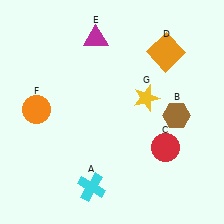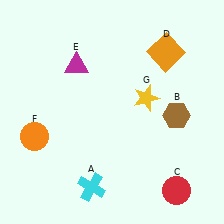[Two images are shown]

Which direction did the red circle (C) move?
The red circle (C) moved down.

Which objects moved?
The objects that moved are: the red circle (C), the magenta triangle (E), the orange circle (F).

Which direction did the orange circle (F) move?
The orange circle (F) moved down.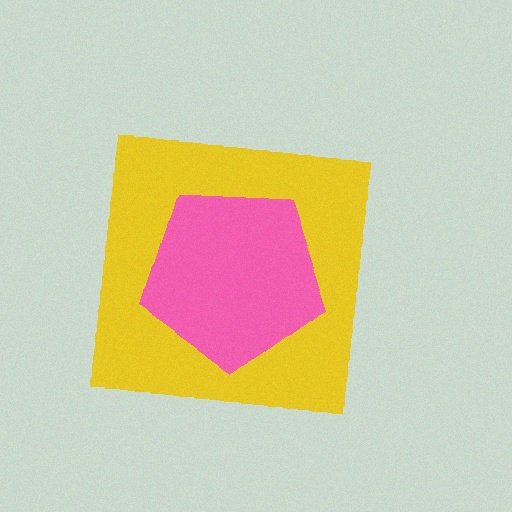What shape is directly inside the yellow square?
The pink pentagon.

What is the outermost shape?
The yellow square.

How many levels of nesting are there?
2.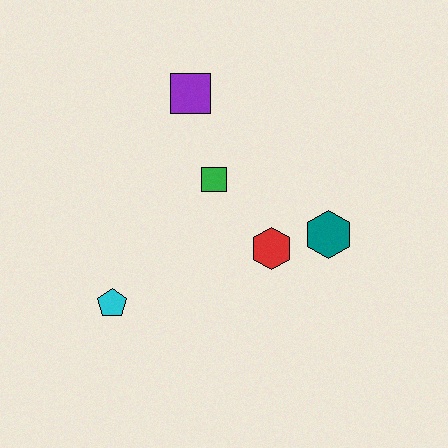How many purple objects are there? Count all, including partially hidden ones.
There is 1 purple object.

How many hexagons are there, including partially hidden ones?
There are 2 hexagons.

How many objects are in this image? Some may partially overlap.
There are 5 objects.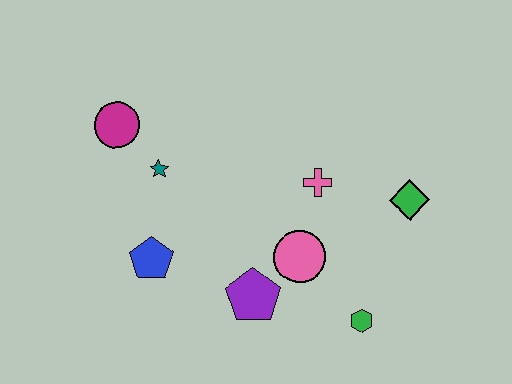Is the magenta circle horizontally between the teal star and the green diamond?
No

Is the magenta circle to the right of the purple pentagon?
No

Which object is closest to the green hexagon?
The pink circle is closest to the green hexagon.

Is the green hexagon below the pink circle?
Yes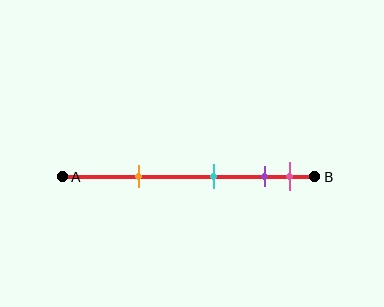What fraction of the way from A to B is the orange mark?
The orange mark is approximately 30% (0.3) of the way from A to B.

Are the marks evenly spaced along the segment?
No, the marks are not evenly spaced.